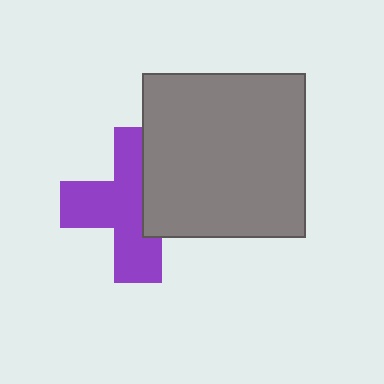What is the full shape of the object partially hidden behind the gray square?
The partially hidden object is a purple cross.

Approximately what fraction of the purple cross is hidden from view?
Roughly 38% of the purple cross is hidden behind the gray square.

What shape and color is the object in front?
The object in front is a gray square.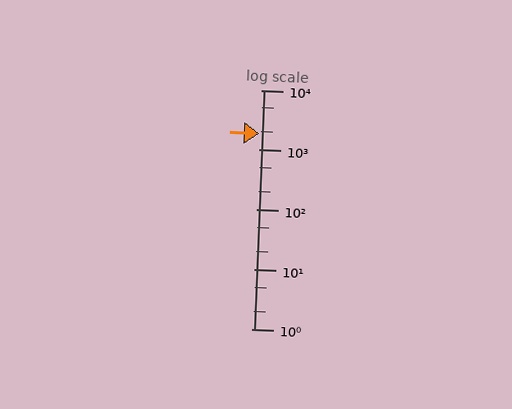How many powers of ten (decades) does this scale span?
The scale spans 4 decades, from 1 to 10000.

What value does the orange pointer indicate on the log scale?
The pointer indicates approximately 1900.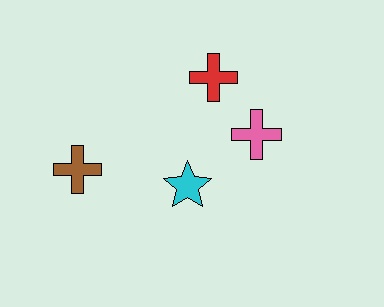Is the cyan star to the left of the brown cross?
No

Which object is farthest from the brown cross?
The pink cross is farthest from the brown cross.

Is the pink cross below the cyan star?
No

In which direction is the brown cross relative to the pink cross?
The brown cross is to the left of the pink cross.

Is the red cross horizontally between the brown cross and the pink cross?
Yes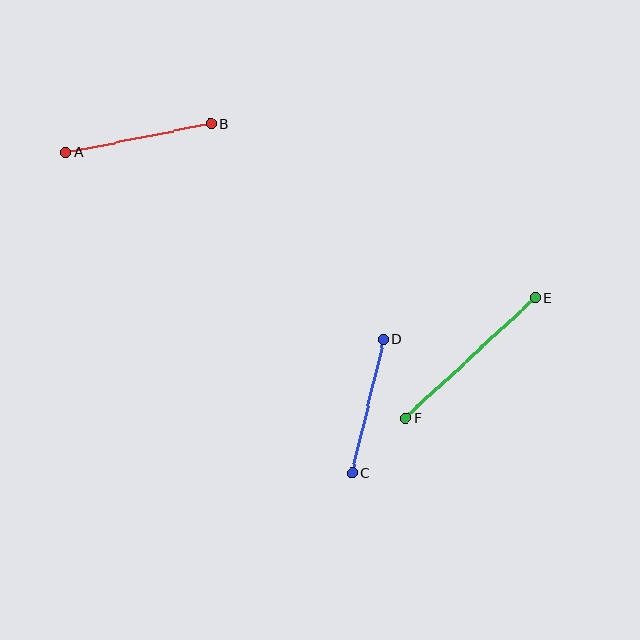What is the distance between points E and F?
The distance is approximately 177 pixels.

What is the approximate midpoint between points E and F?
The midpoint is at approximately (470, 358) pixels.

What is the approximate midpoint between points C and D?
The midpoint is at approximately (368, 406) pixels.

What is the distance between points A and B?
The distance is approximately 148 pixels.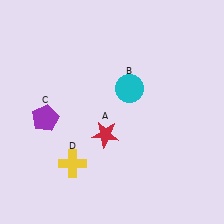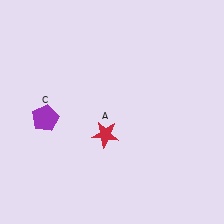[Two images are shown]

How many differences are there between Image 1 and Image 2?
There are 2 differences between the two images.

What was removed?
The yellow cross (D), the cyan circle (B) were removed in Image 2.